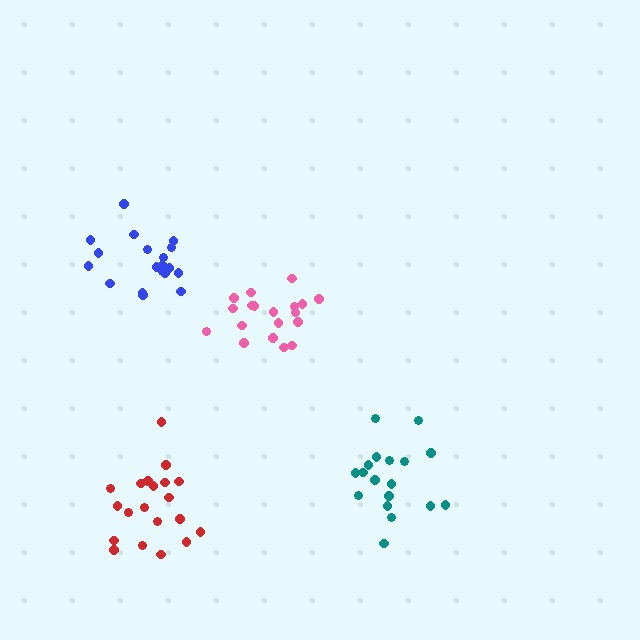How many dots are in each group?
Group 1: 19 dots, Group 2: 18 dots, Group 3: 20 dots, Group 4: 20 dots (77 total).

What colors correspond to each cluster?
The clusters are colored: pink, teal, blue, red.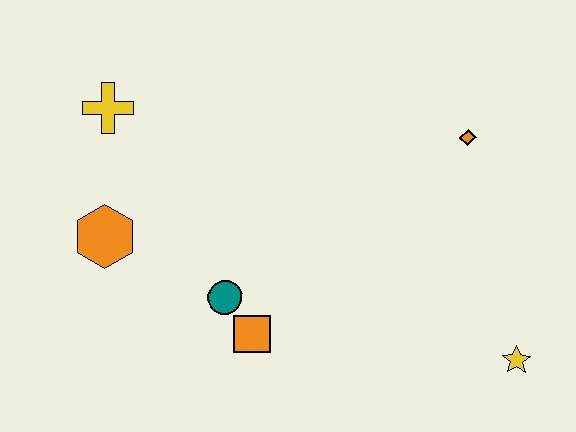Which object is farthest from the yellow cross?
The yellow star is farthest from the yellow cross.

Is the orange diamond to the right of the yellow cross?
Yes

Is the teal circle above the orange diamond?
No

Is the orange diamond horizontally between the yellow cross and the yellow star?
Yes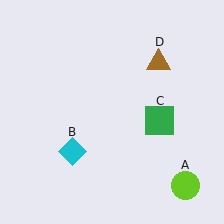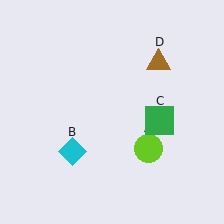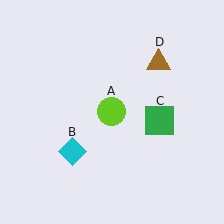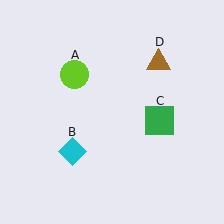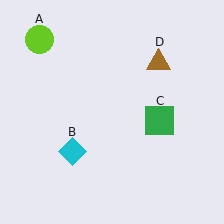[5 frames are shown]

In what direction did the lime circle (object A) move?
The lime circle (object A) moved up and to the left.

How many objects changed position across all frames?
1 object changed position: lime circle (object A).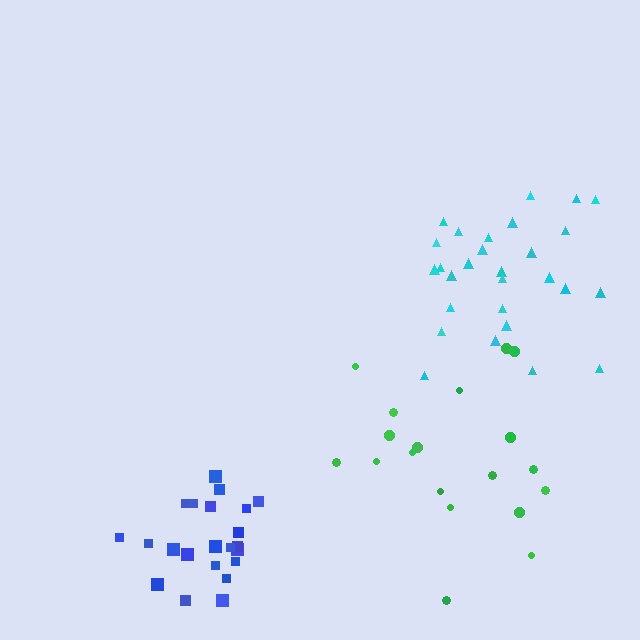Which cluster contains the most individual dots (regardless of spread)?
Cyan (28).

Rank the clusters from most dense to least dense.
blue, cyan, green.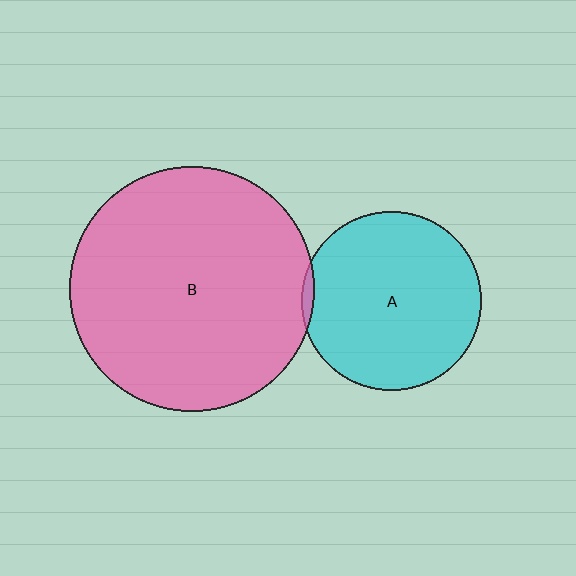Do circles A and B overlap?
Yes.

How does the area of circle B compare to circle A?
Approximately 1.9 times.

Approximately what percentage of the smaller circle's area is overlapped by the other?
Approximately 5%.